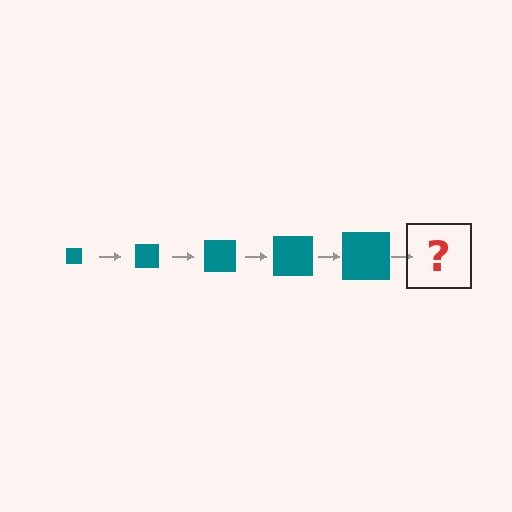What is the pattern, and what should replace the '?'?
The pattern is that the square gets progressively larger each step. The '?' should be a teal square, larger than the previous one.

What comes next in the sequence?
The next element should be a teal square, larger than the previous one.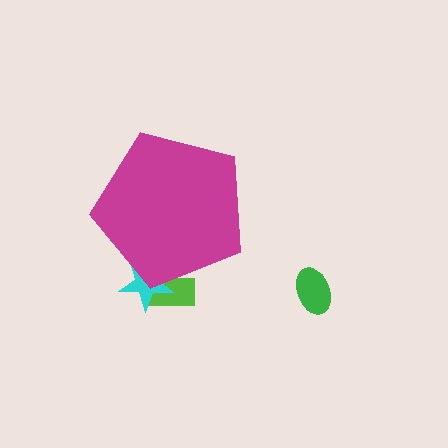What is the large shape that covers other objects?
A magenta pentagon.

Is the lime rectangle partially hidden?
Yes, the lime rectangle is partially hidden behind the magenta pentagon.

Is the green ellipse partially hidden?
No, the green ellipse is fully visible.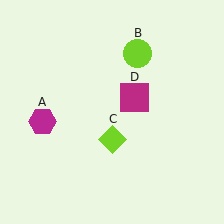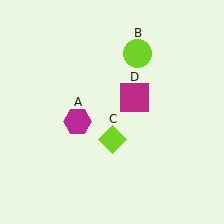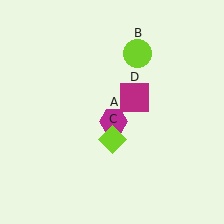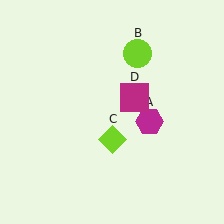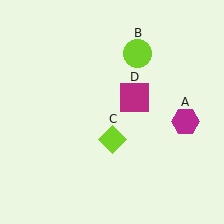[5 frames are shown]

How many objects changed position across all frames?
1 object changed position: magenta hexagon (object A).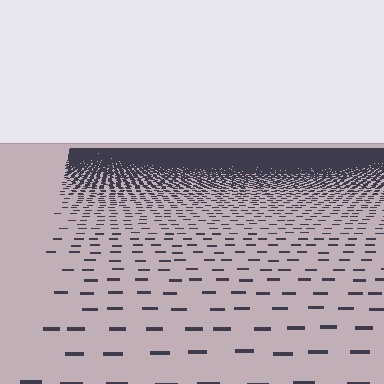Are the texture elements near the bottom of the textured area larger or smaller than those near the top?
Larger. Near the bottom, elements are closer to the viewer and appear at a bigger on-screen size.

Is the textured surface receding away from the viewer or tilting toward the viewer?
The surface is receding away from the viewer. Texture elements get smaller and denser toward the top.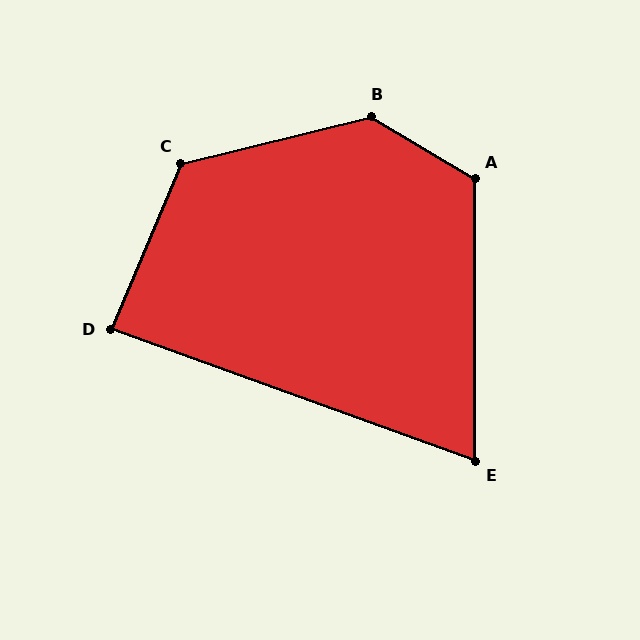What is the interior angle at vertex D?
Approximately 87 degrees (approximately right).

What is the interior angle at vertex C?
Approximately 127 degrees (obtuse).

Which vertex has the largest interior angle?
B, at approximately 135 degrees.